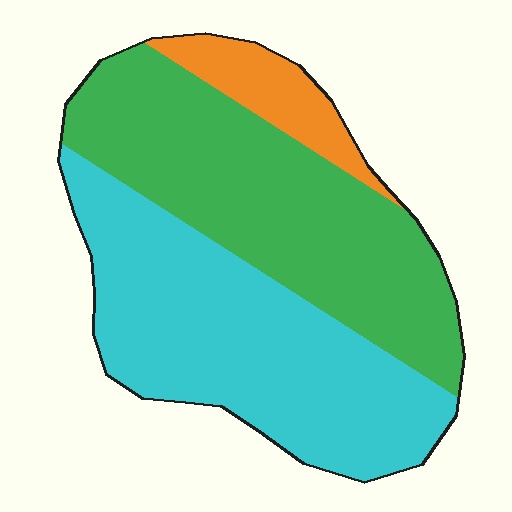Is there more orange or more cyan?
Cyan.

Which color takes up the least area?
Orange, at roughly 10%.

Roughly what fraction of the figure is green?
Green covers 45% of the figure.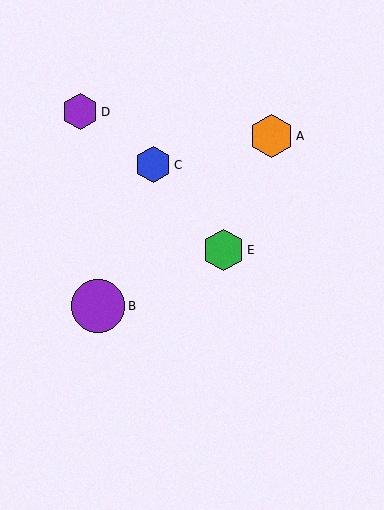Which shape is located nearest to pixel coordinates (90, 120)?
The purple hexagon (labeled D) at (80, 112) is nearest to that location.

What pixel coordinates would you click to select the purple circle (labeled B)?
Click at (98, 306) to select the purple circle B.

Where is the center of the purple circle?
The center of the purple circle is at (98, 306).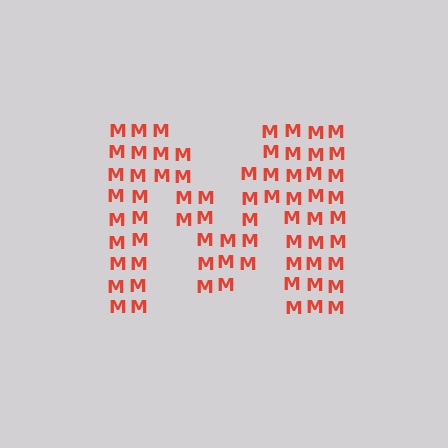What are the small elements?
The small elements are letter M's.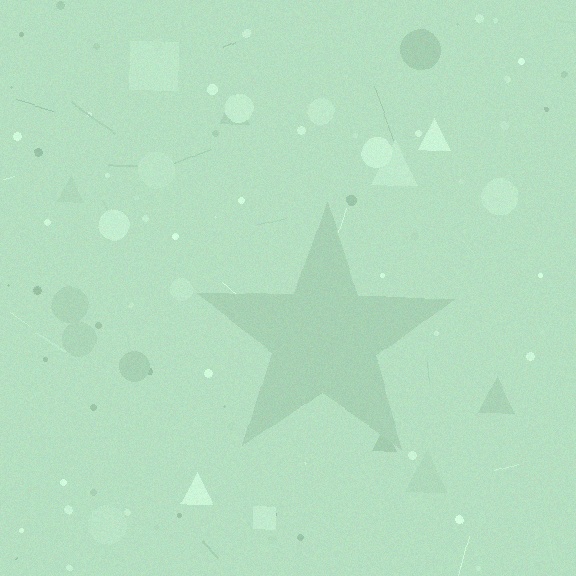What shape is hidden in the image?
A star is hidden in the image.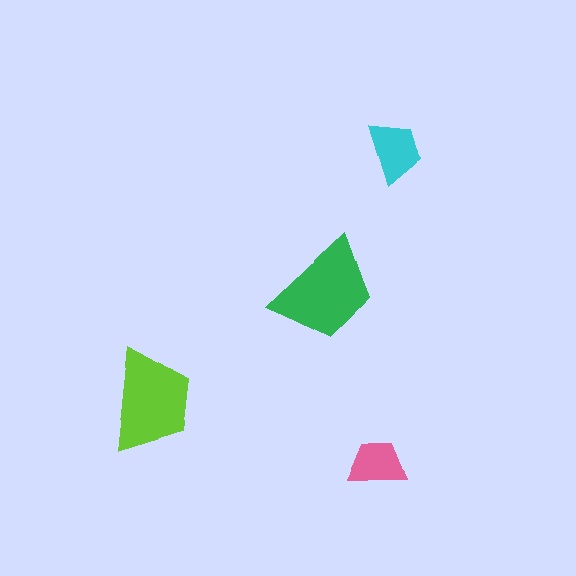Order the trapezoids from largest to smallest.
the green one, the lime one, the cyan one, the pink one.